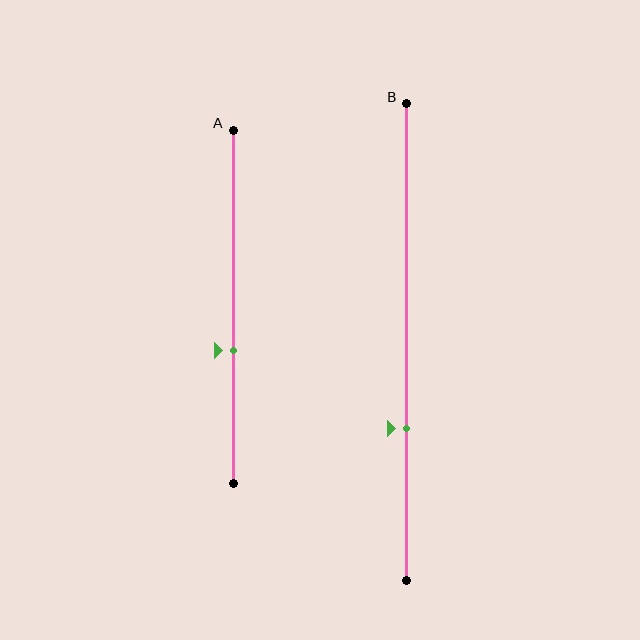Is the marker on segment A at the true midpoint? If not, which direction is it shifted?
No, the marker on segment A is shifted downward by about 12% of the segment length.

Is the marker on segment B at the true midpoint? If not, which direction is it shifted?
No, the marker on segment B is shifted downward by about 18% of the segment length.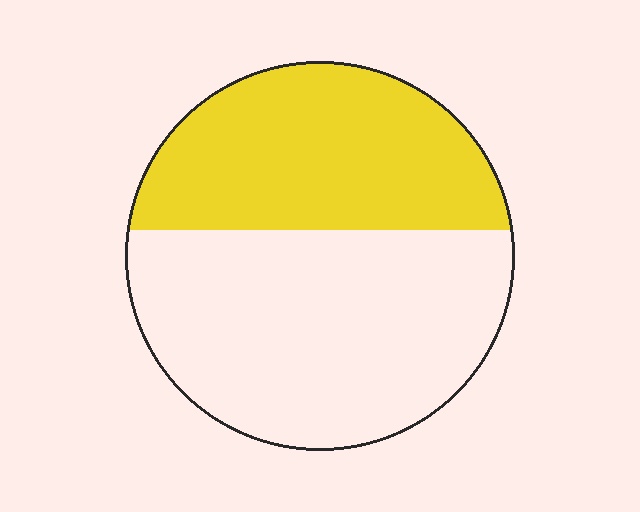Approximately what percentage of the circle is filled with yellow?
Approximately 40%.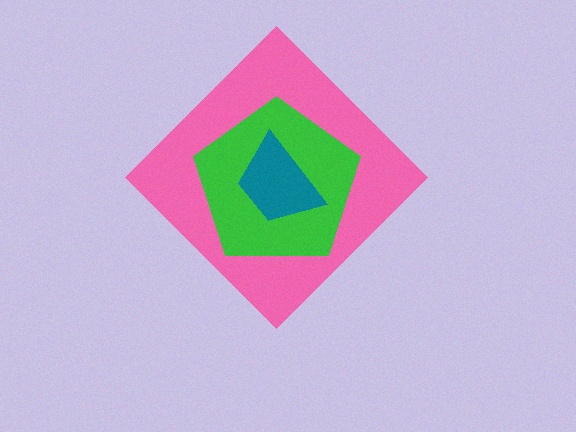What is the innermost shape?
The teal trapezoid.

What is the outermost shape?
The pink diamond.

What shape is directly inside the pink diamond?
The green pentagon.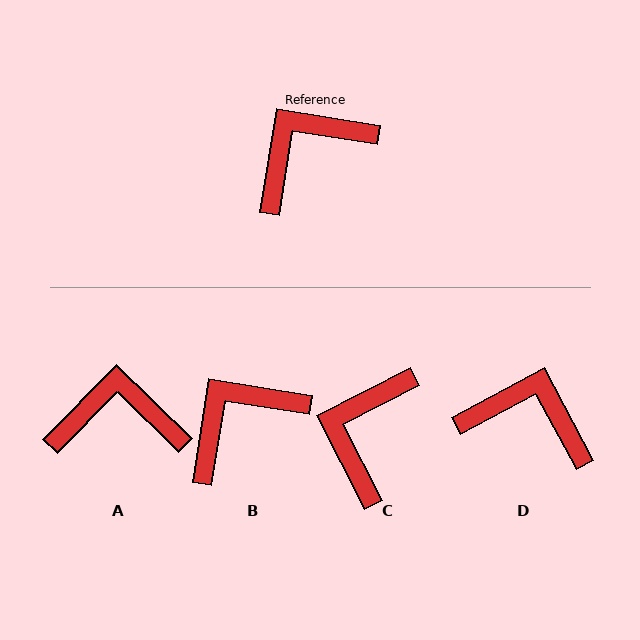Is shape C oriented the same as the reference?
No, it is off by about 36 degrees.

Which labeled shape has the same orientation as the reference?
B.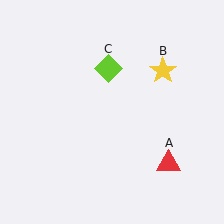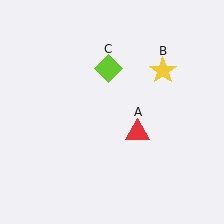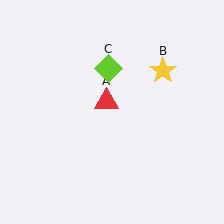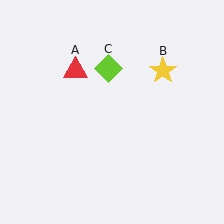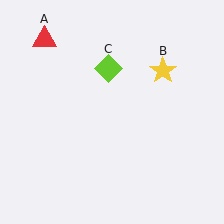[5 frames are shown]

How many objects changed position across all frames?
1 object changed position: red triangle (object A).